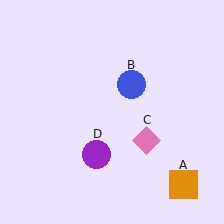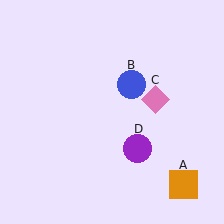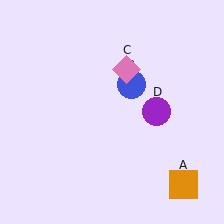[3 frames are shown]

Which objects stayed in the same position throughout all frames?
Orange square (object A) and blue circle (object B) remained stationary.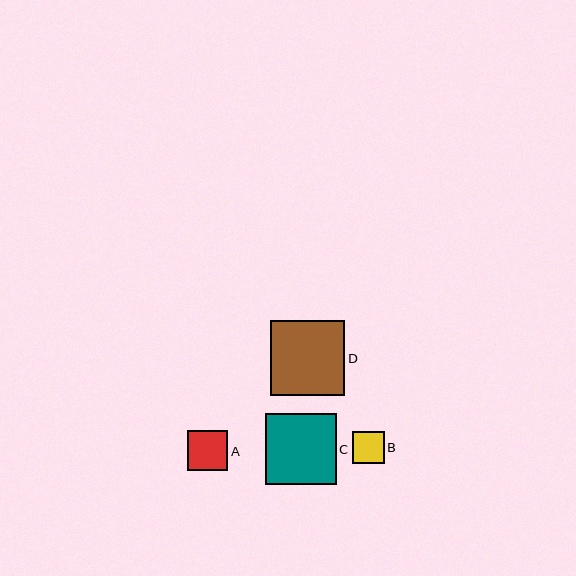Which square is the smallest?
Square B is the smallest with a size of approximately 32 pixels.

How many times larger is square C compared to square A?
Square C is approximately 1.7 times the size of square A.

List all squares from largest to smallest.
From largest to smallest: D, C, A, B.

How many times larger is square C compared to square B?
Square C is approximately 2.2 times the size of square B.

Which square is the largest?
Square D is the largest with a size of approximately 75 pixels.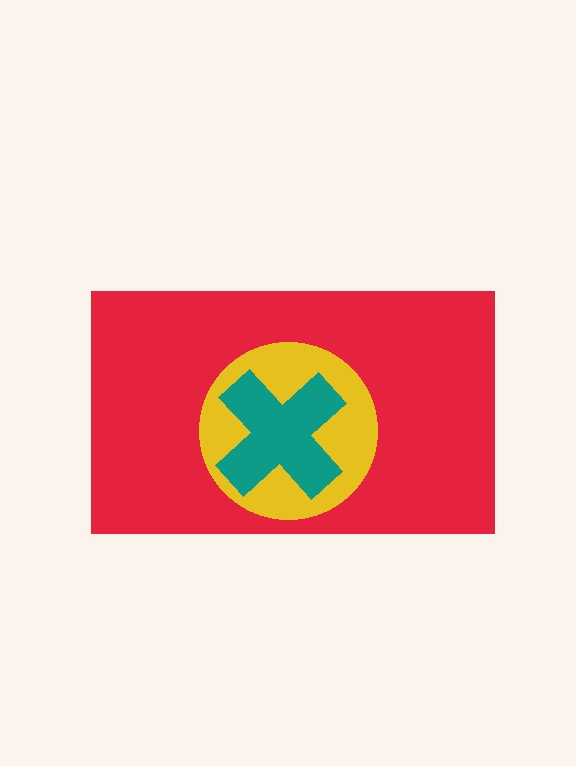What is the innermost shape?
The teal cross.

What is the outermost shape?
The red rectangle.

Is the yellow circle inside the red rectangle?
Yes.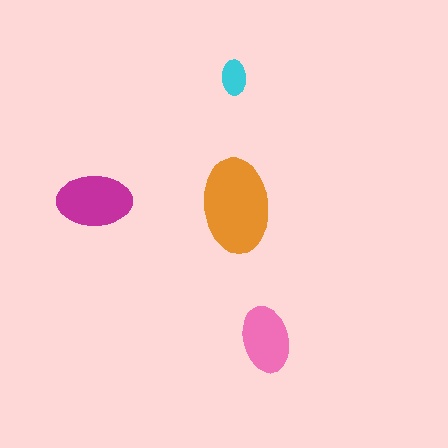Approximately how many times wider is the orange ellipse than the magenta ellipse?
About 1.5 times wider.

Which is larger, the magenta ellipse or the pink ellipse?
The magenta one.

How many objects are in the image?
There are 4 objects in the image.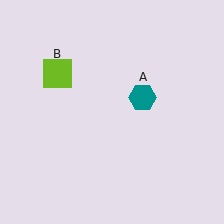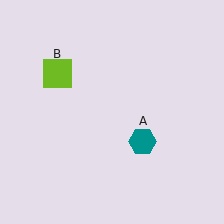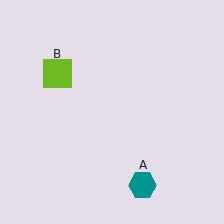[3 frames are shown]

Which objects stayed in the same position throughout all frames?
Lime square (object B) remained stationary.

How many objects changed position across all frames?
1 object changed position: teal hexagon (object A).